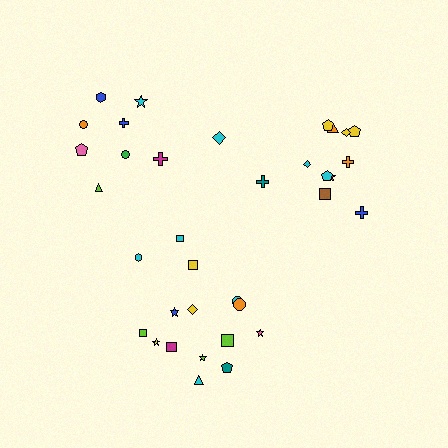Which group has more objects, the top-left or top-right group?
The top-right group.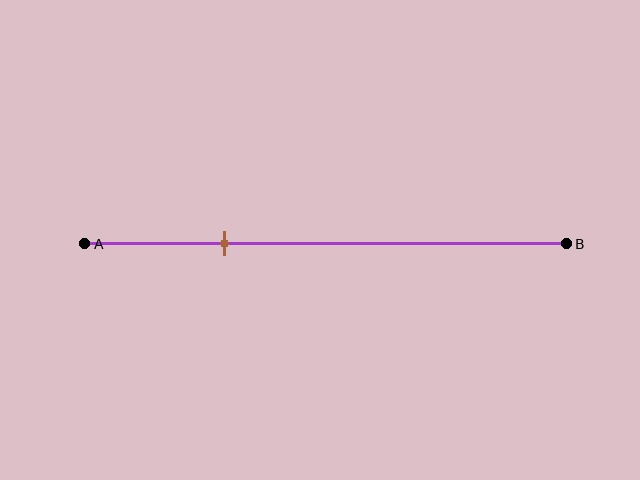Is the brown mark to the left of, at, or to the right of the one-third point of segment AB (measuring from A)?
The brown mark is to the left of the one-third point of segment AB.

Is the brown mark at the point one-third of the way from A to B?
No, the mark is at about 30% from A, not at the 33% one-third point.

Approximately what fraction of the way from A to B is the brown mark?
The brown mark is approximately 30% of the way from A to B.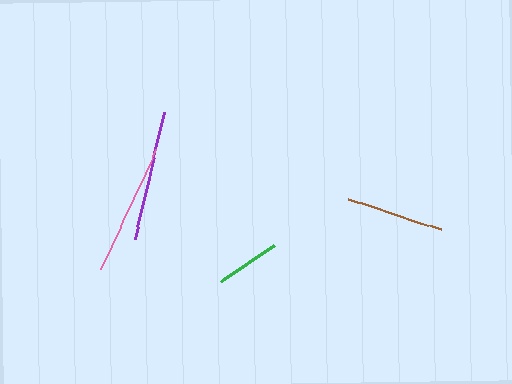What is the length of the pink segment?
The pink segment is approximately 133 pixels long.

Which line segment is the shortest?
The green line is the shortest at approximately 65 pixels.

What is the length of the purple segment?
The purple segment is approximately 130 pixels long.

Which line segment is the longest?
The pink line is the longest at approximately 133 pixels.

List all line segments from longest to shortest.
From longest to shortest: pink, purple, brown, green.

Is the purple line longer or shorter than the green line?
The purple line is longer than the green line.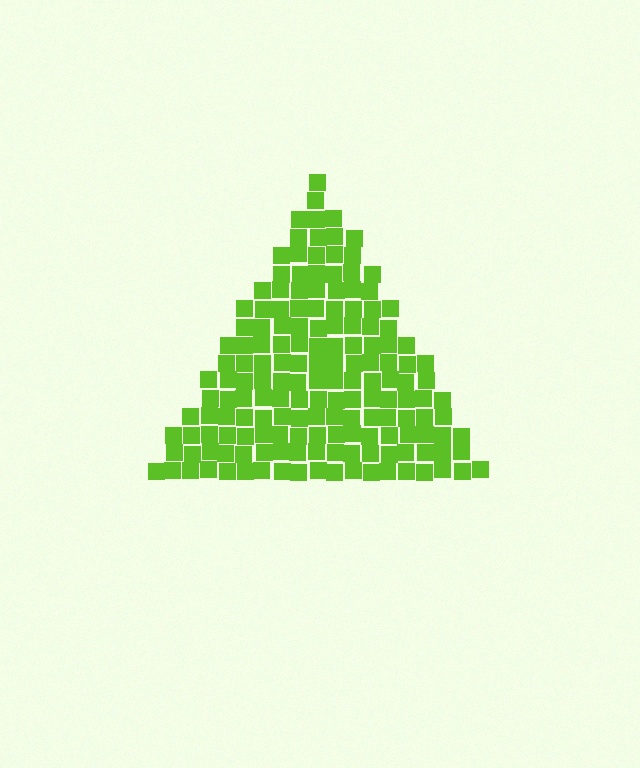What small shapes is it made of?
It is made of small squares.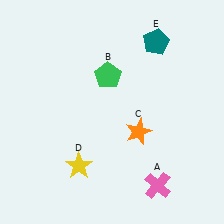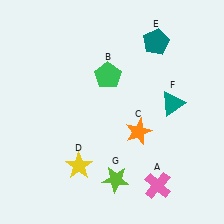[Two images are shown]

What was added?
A teal triangle (F), a lime star (G) were added in Image 2.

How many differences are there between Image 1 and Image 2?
There are 2 differences between the two images.